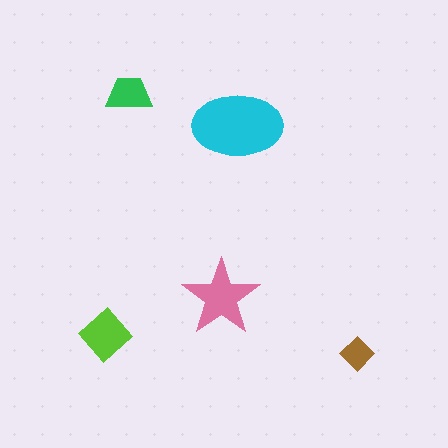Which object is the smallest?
The brown diamond.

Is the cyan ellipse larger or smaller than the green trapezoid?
Larger.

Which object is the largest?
The cyan ellipse.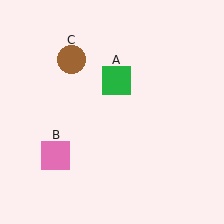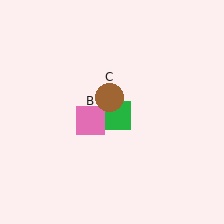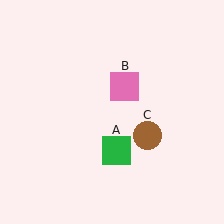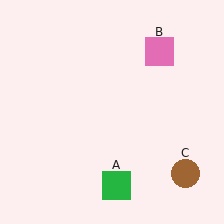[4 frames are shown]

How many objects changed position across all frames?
3 objects changed position: green square (object A), pink square (object B), brown circle (object C).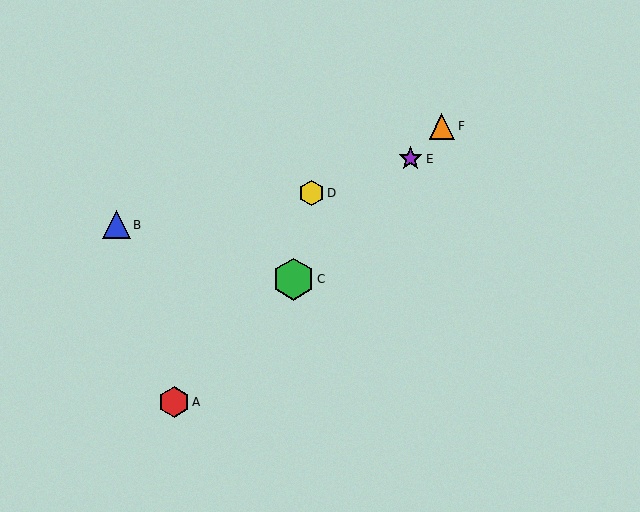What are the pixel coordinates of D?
Object D is at (311, 193).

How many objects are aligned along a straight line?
4 objects (A, C, E, F) are aligned along a straight line.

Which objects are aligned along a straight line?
Objects A, C, E, F are aligned along a straight line.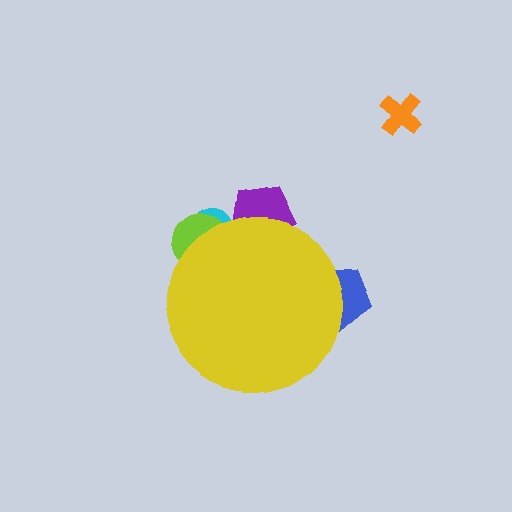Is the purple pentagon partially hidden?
Yes, the purple pentagon is partially hidden behind the yellow circle.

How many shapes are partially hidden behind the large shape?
4 shapes are partially hidden.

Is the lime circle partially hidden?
Yes, the lime circle is partially hidden behind the yellow circle.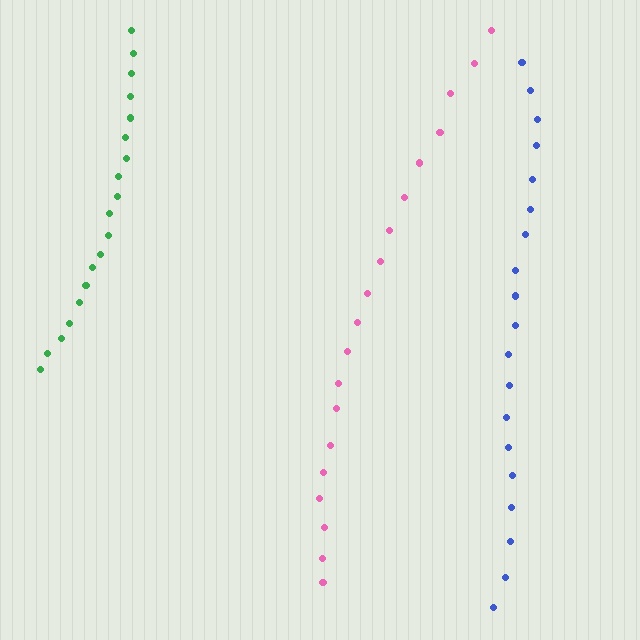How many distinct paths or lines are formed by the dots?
There are 3 distinct paths.